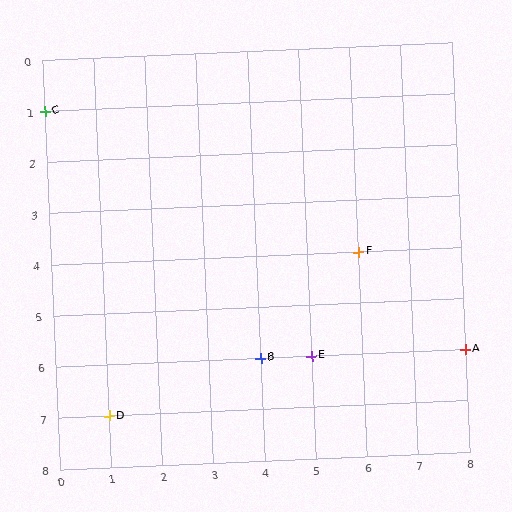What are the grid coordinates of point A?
Point A is at grid coordinates (8, 6).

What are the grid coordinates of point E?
Point E is at grid coordinates (5, 6).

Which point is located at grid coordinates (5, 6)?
Point E is at (5, 6).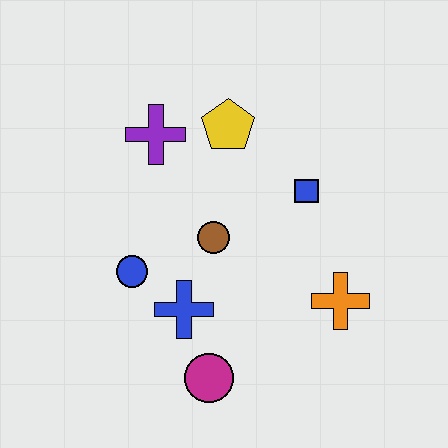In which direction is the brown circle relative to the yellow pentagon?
The brown circle is below the yellow pentagon.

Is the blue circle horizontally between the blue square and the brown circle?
No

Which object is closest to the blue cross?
The blue circle is closest to the blue cross.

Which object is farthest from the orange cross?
The purple cross is farthest from the orange cross.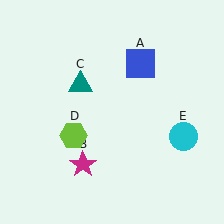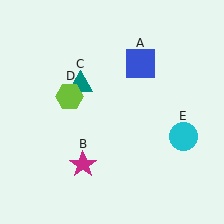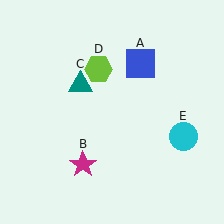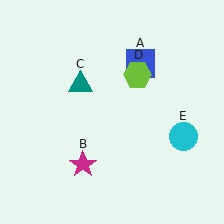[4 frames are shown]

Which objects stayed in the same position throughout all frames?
Blue square (object A) and magenta star (object B) and teal triangle (object C) and cyan circle (object E) remained stationary.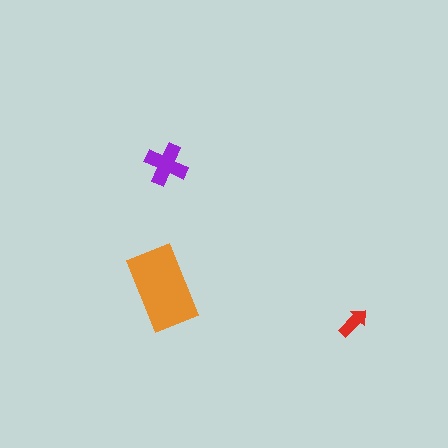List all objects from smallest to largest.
The red arrow, the purple cross, the orange rectangle.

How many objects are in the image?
There are 3 objects in the image.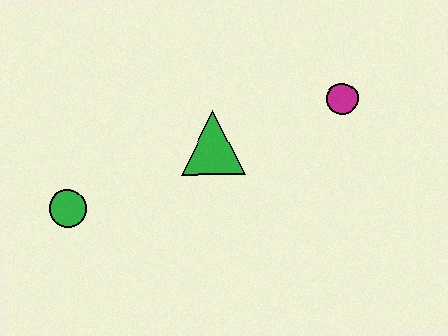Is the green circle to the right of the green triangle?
No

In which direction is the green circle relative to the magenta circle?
The green circle is to the left of the magenta circle.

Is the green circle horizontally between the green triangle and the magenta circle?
No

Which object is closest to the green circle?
The green triangle is closest to the green circle.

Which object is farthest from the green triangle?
The green circle is farthest from the green triangle.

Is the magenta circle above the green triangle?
Yes